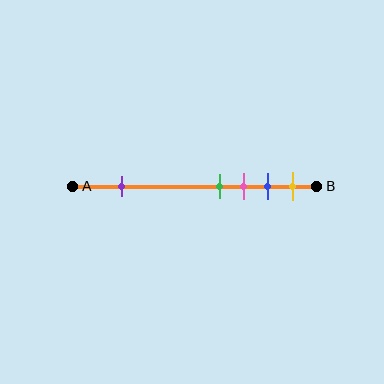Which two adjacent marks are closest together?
The green and pink marks are the closest adjacent pair.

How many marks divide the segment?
There are 5 marks dividing the segment.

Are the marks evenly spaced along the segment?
No, the marks are not evenly spaced.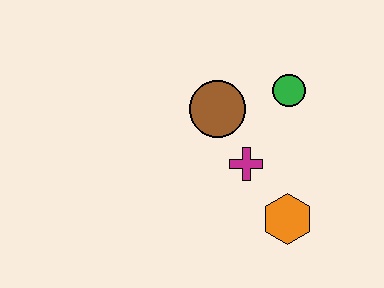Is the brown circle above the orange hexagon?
Yes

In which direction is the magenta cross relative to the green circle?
The magenta cross is below the green circle.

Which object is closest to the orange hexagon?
The magenta cross is closest to the orange hexagon.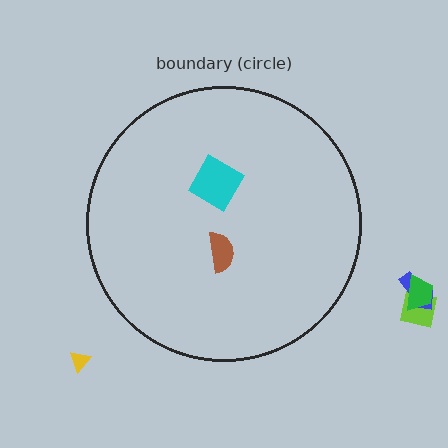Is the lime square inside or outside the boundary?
Outside.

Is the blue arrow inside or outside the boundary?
Outside.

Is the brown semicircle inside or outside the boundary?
Inside.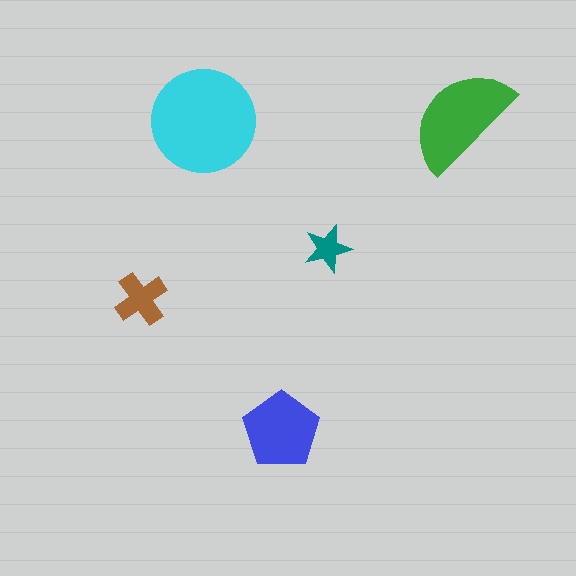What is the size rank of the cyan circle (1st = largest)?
1st.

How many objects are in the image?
There are 5 objects in the image.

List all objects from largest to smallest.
The cyan circle, the green semicircle, the blue pentagon, the brown cross, the teal star.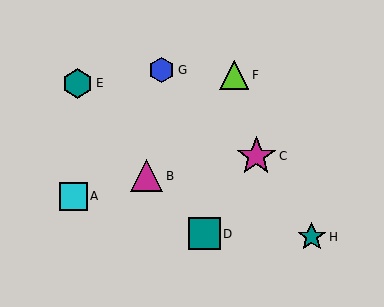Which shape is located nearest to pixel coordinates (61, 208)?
The cyan square (labeled A) at (74, 196) is nearest to that location.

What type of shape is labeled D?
Shape D is a teal square.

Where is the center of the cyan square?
The center of the cyan square is at (74, 196).